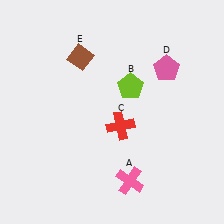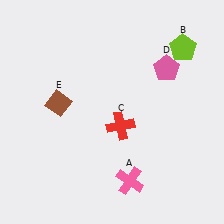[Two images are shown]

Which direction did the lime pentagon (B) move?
The lime pentagon (B) moved right.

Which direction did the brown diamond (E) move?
The brown diamond (E) moved down.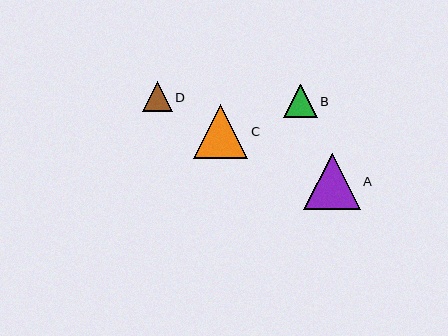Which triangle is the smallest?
Triangle D is the smallest with a size of approximately 29 pixels.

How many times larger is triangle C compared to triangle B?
Triangle C is approximately 1.6 times the size of triangle B.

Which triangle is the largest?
Triangle A is the largest with a size of approximately 56 pixels.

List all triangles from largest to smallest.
From largest to smallest: A, C, B, D.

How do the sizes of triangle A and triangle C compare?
Triangle A and triangle C are approximately the same size.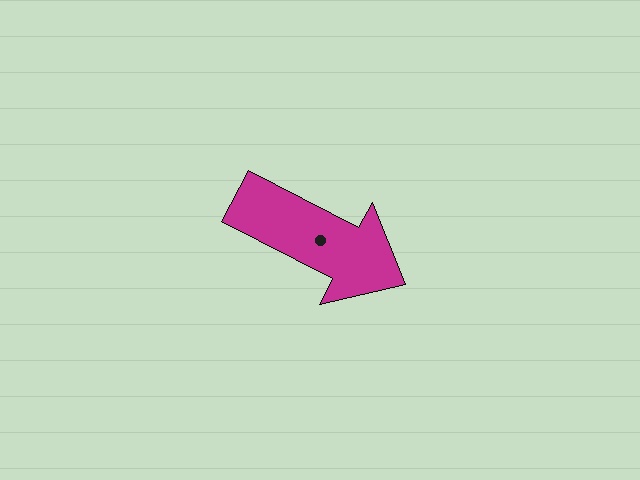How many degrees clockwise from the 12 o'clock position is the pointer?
Approximately 117 degrees.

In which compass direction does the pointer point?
Southeast.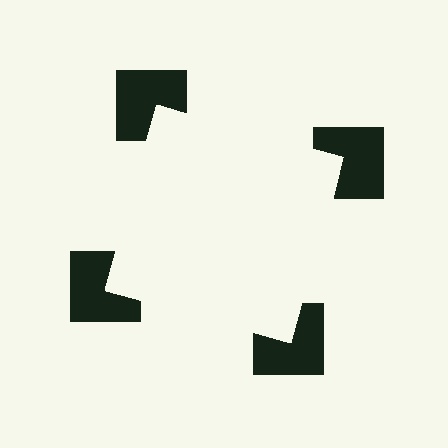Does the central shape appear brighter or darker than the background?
It typically appears slightly brighter than the background, even though no actual brightness change is drawn.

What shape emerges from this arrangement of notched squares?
An illusory square — its edges are inferred from the aligned wedge cuts in the notched squares, not physically drawn.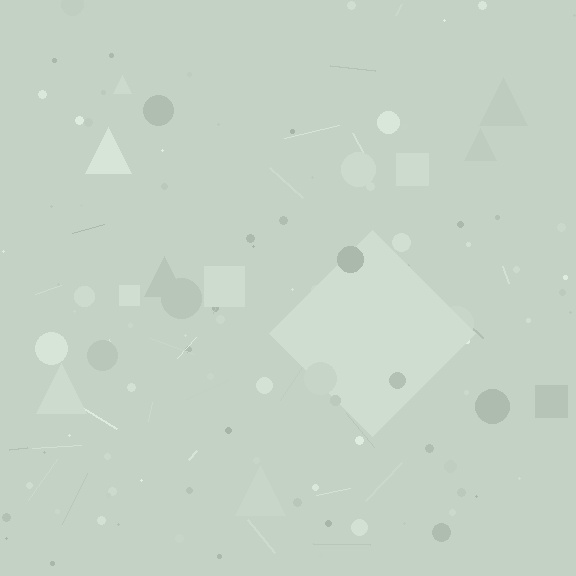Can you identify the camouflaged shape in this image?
The camouflaged shape is a diamond.